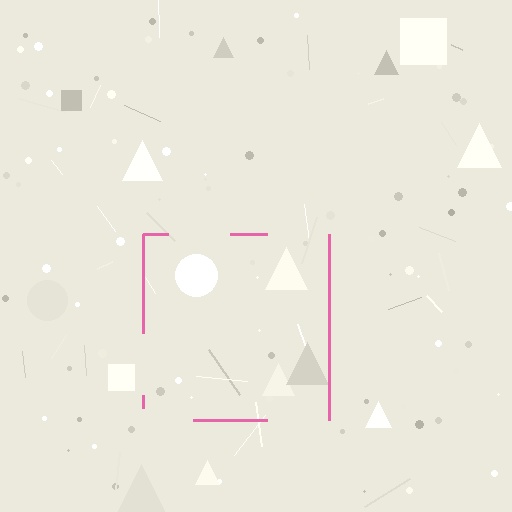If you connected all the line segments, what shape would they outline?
They would outline a square.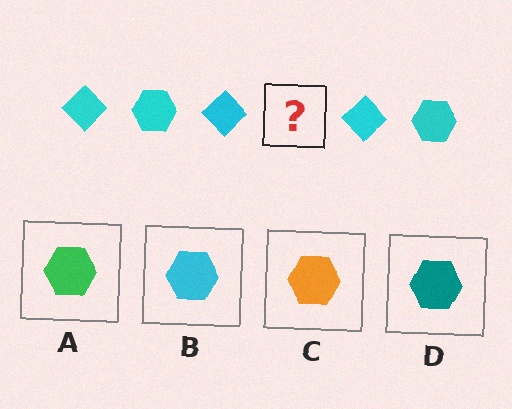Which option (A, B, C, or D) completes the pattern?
B.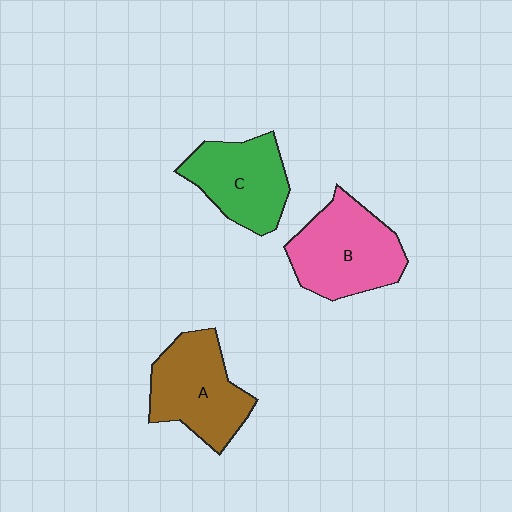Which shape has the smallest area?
Shape C (green).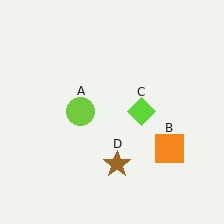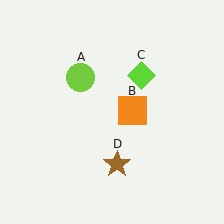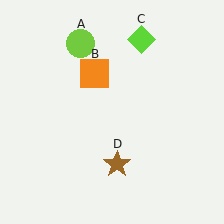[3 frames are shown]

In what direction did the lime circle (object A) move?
The lime circle (object A) moved up.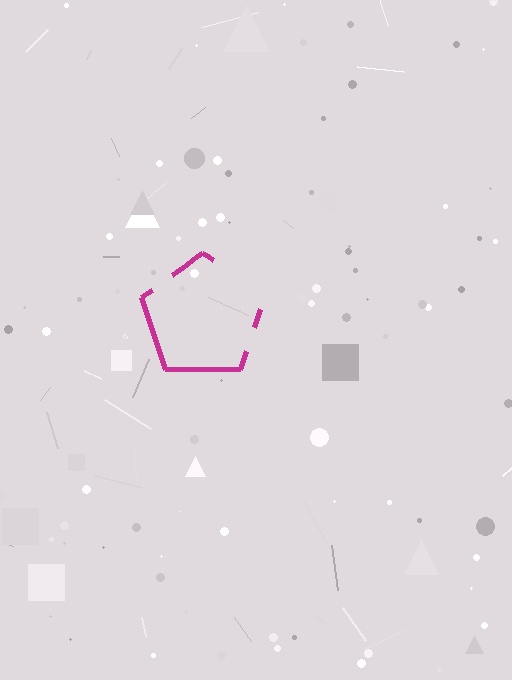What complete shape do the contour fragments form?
The contour fragments form a pentagon.